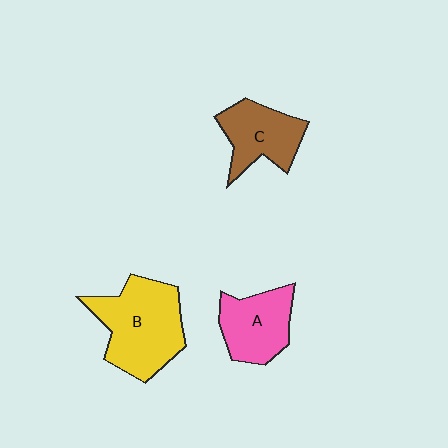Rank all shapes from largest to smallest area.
From largest to smallest: B (yellow), A (pink), C (brown).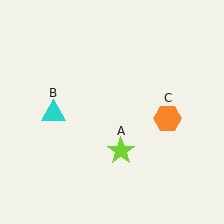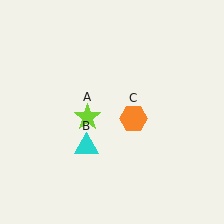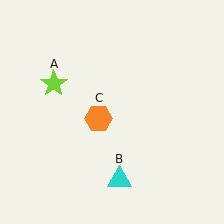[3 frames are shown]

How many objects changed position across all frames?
3 objects changed position: lime star (object A), cyan triangle (object B), orange hexagon (object C).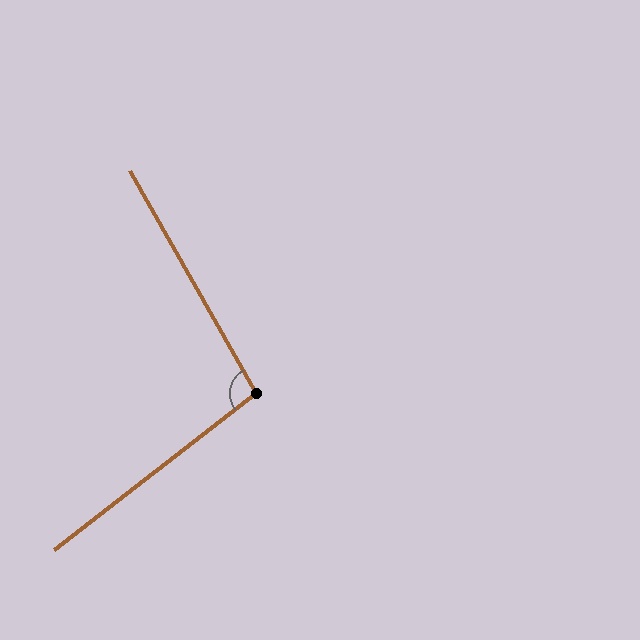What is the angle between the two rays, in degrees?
Approximately 98 degrees.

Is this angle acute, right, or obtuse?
It is obtuse.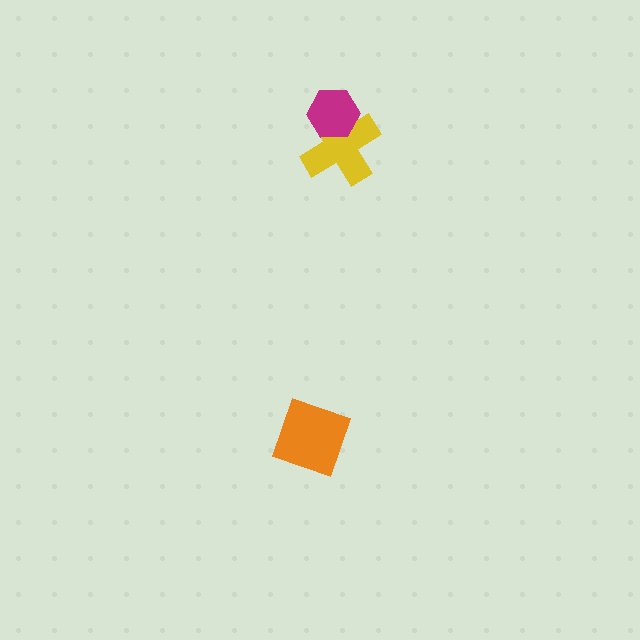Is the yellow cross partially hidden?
Yes, it is partially covered by another shape.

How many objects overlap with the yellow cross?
1 object overlaps with the yellow cross.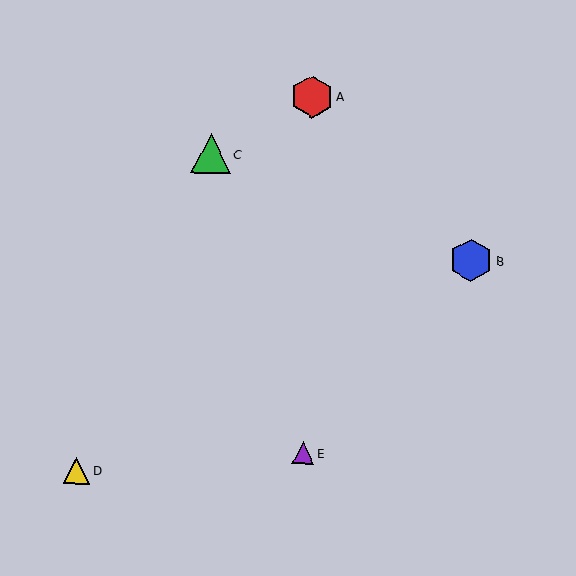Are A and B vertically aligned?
No, A is at x≈312 and B is at x≈471.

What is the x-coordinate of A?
Object A is at x≈312.